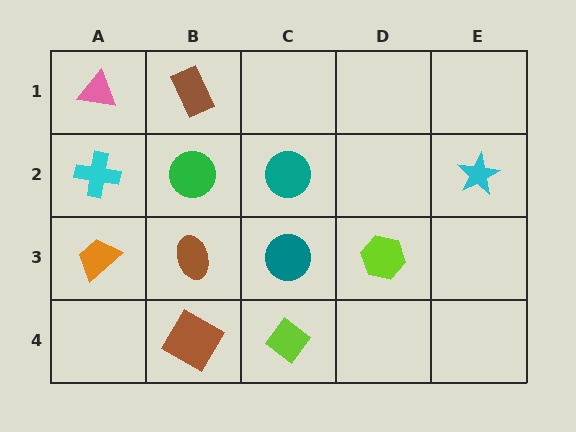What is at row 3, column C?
A teal circle.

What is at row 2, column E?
A cyan star.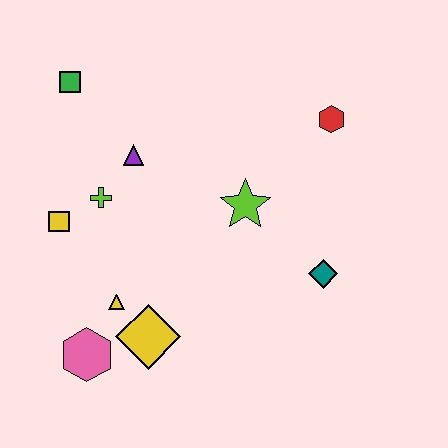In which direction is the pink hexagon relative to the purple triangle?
The pink hexagon is below the purple triangle.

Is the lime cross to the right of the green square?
Yes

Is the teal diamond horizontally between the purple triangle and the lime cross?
No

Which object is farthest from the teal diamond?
The green square is farthest from the teal diamond.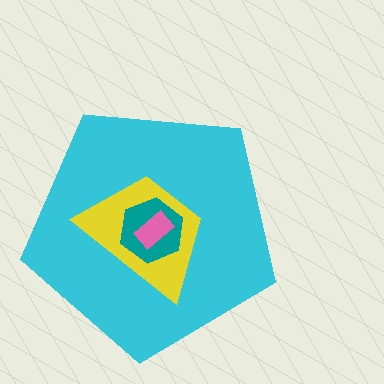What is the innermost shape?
The pink rectangle.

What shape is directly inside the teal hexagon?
The pink rectangle.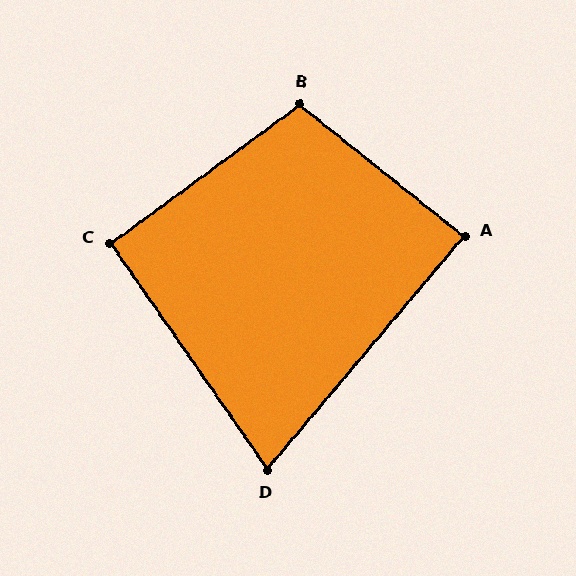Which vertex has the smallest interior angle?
D, at approximately 75 degrees.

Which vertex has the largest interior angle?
B, at approximately 105 degrees.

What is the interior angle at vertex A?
Approximately 89 degrees (approximately right).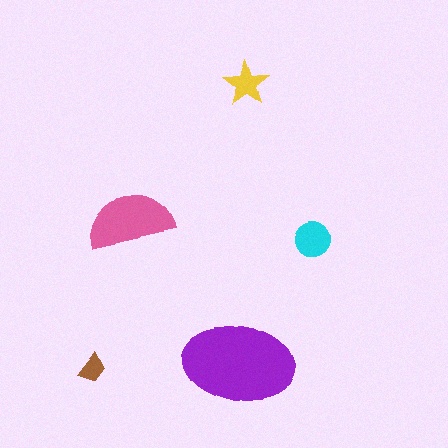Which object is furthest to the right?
The cyan circle is rightmost.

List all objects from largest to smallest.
The purple ellipse, the pink semicircle, the cyan circle, the yellow star, the brown trapezoid.